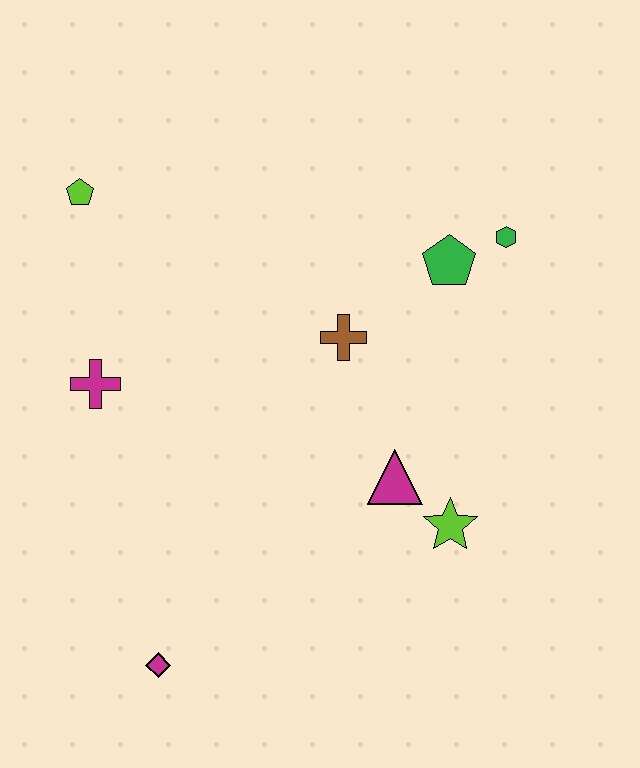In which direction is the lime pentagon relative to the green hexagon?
The lime pentagon is to the left of the green hexagon.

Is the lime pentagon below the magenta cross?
No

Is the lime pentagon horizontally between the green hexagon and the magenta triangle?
No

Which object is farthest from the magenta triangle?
The lime pentagon is farthest from the magenta triangle.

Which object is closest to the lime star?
The magenta triangle is closest to the lime star.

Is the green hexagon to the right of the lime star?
Yes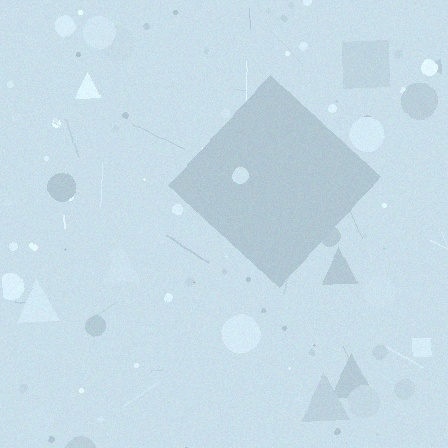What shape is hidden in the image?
A diamond is hidden in the image.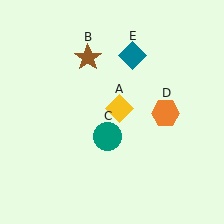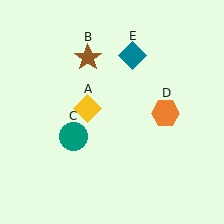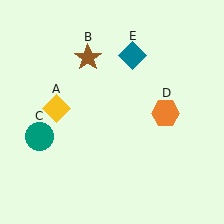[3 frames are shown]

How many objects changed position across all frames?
2 objects changed position: yellow diamond (object A), teal circle (object C).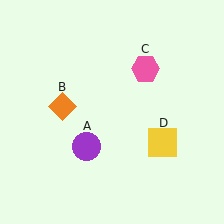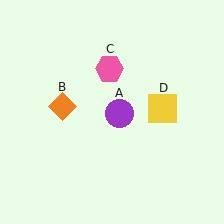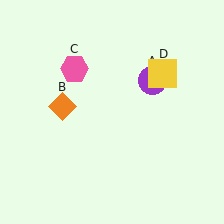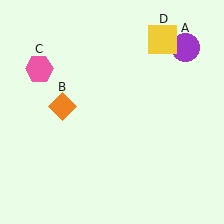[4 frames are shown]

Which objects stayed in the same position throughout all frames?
Orange diamond (object B) remained stationary.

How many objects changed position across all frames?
3 objects changed position: purple circle (object A), pink hexagon (object C), yellow square (object D).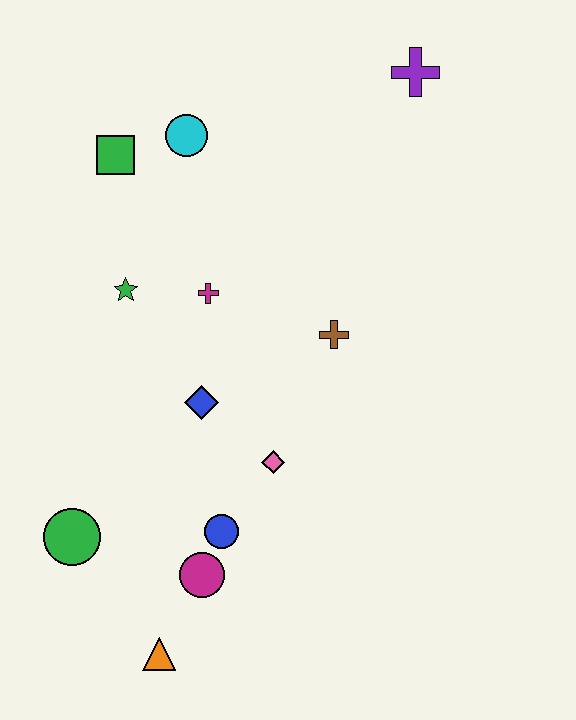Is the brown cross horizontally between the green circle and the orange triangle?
No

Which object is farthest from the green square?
The orange triangle is farthest from the green square.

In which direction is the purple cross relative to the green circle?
The purple cross is above the green circle.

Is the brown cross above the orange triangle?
Yes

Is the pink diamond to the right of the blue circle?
Yes